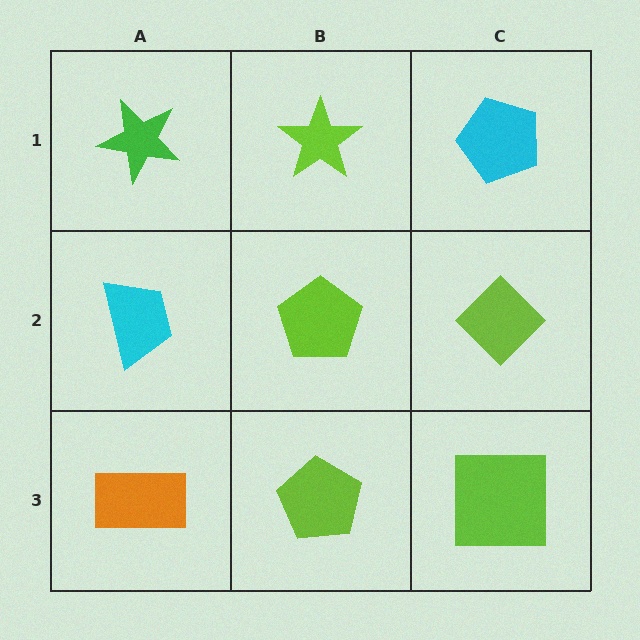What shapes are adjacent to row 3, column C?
A lime diamond (row 2, column C), a lime pentagon (row 3, column B).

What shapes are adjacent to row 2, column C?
A cyan pentagon (row 1, column C), a lime square (row 3, column C), a lime pentagon (row 2, column B).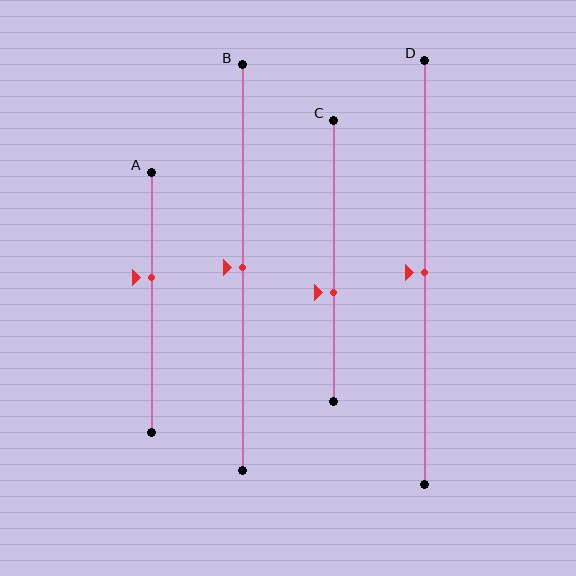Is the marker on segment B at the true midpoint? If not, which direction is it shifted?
Yes, the marker on segment B is at the true midpoint.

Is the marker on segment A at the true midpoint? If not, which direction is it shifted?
No, the marker on segment A is shifted upward by about 10% of the segment length.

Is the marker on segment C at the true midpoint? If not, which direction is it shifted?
No, the marker on segment C is shifted downward by about 11% of the segment length.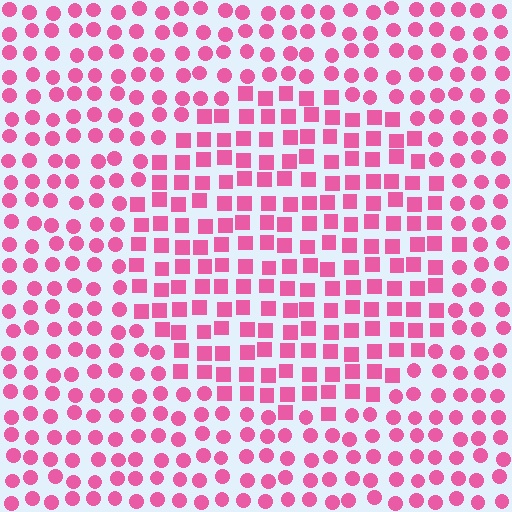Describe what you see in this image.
The image is filled with small pink elements arranged in a uniform grid. A circle-shaped region contains squares, while the surrounding area contains circles. The boundary is defined purely by the change in element shape.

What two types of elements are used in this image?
The image uses squares inside the circle region and circles outside it.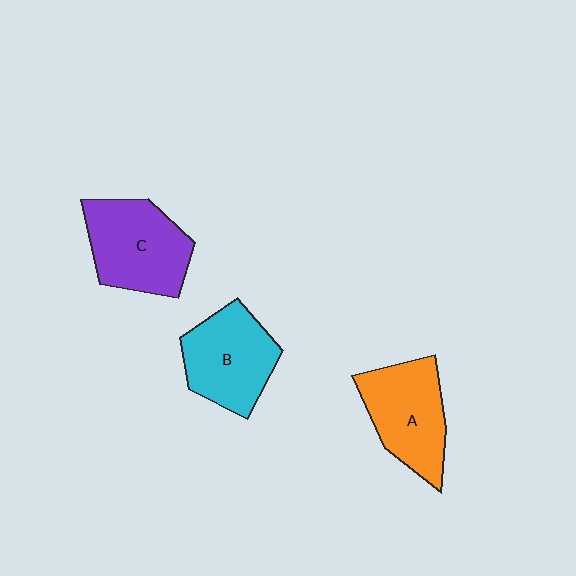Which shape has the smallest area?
Shape B (cyan).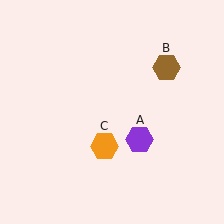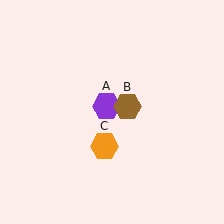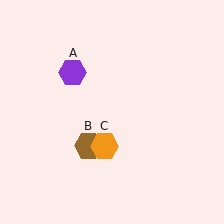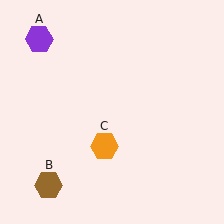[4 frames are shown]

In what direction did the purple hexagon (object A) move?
The purple hexagon (object A) moved up and to the left.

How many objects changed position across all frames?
2 objects changed position: purple hexagon (object A), brown hexagon (object B).